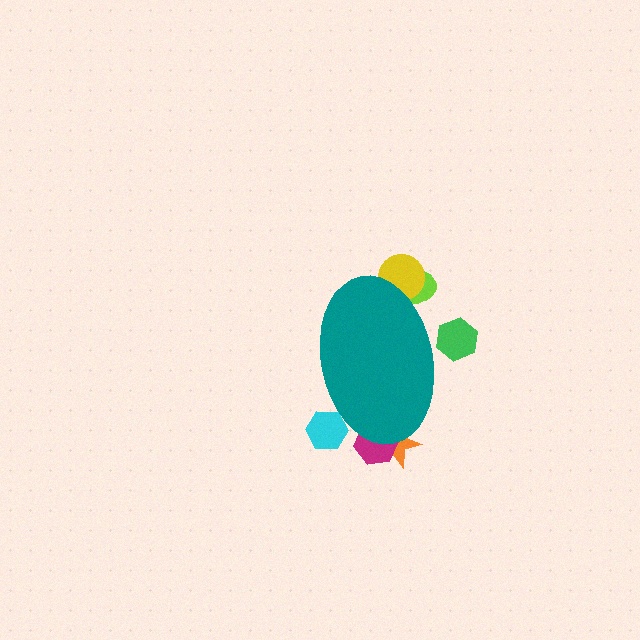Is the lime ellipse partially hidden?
Yes, the lime ellipse is partially hidden behind the teal ellipse.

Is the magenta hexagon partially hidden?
Yes, the magenta hexagon is partially hidden behind the teal ellipse.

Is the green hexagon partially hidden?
Yes, the green hexagon is partially hidden behind the teal ellipse.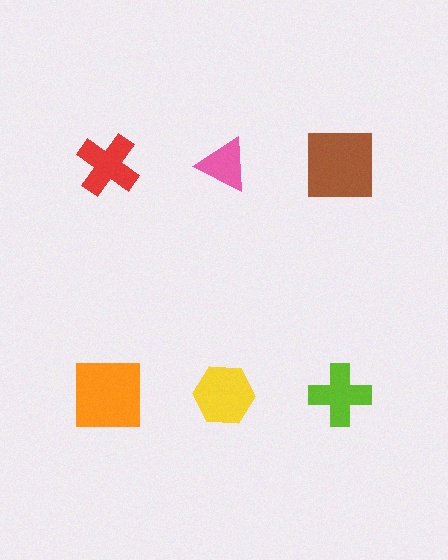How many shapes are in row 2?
3 shapes.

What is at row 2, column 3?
A lime cross.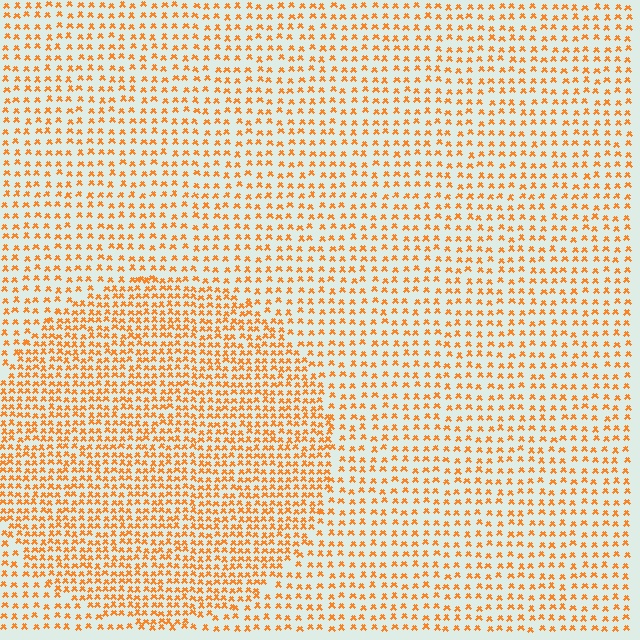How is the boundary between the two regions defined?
The boundary is defined by a change in element density (approximately 1.8x ratio). All elements are the same color, size, and shape.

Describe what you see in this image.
The image contains small orange elements arranged at two different densities. A circle-shaped region is visible where the elements are more densely packed than the surrounding area.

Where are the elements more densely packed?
The elements are more densely packed inside the circle boundary.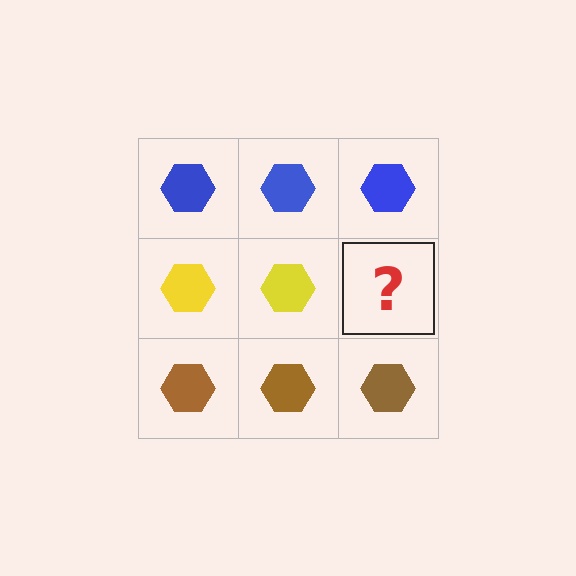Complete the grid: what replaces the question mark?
The question mark should be replaced with a yellow hexagon.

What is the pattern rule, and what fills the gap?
The rule is that each row has a consistent color. The gap should be filled with a yellow hexagon.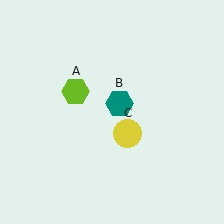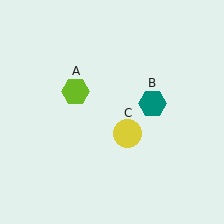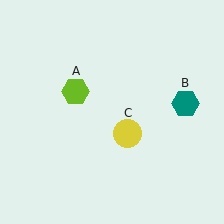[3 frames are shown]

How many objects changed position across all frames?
1 object changed position: teal hexagon (object B).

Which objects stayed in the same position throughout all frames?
Lime hexagon (object A) and yellow circle (object C) remained stationary.